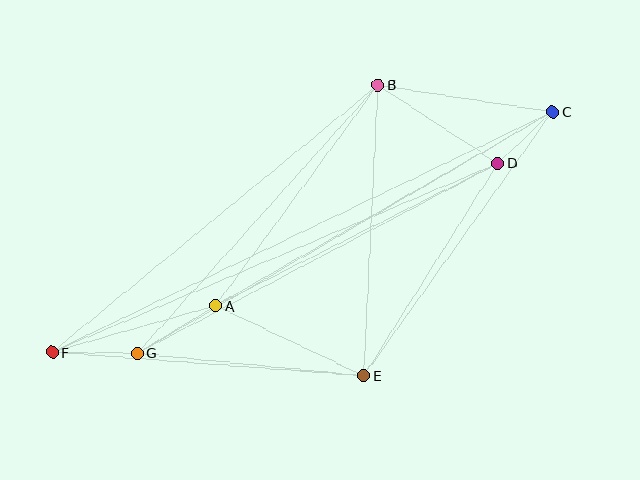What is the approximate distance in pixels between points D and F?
The distance between D and F is approximately 484 pixels.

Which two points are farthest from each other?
Points C and F are farthest from each other.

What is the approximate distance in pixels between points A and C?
The distance between A and C is approximately 388 pixels.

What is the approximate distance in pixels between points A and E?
The distance between A and E is approximately 164 pixels.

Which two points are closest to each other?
Points C and D are closest to each other.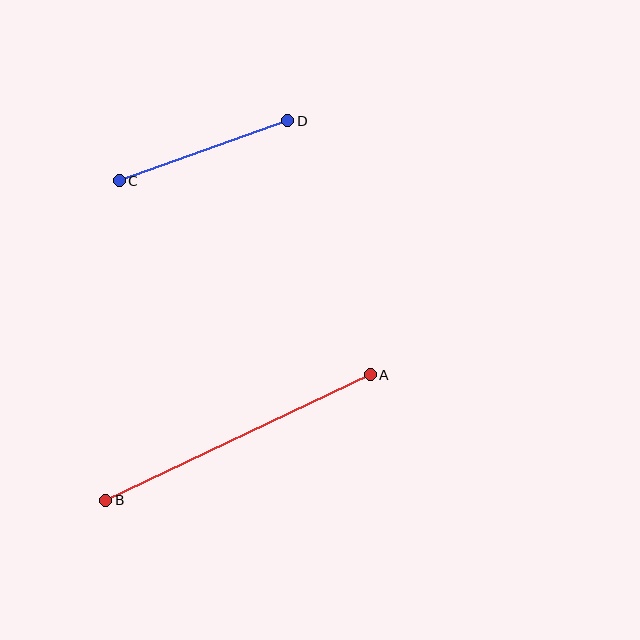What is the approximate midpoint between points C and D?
The midpoint is at approximately (203, 151) pixels.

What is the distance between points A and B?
The distance is approximately 293 pixels.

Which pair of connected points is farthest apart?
Points A and B are farthest apart.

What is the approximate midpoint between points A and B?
The midpoint is at approximately (238, 437) pixels.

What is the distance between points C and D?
The distance is approximately 179 pixels.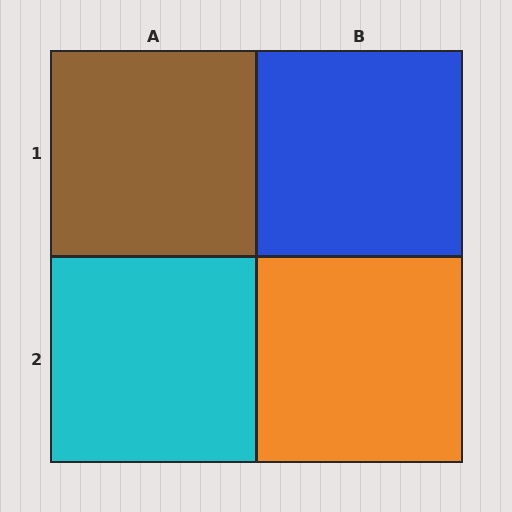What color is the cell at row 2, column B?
Orange.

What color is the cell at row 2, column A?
Cyan.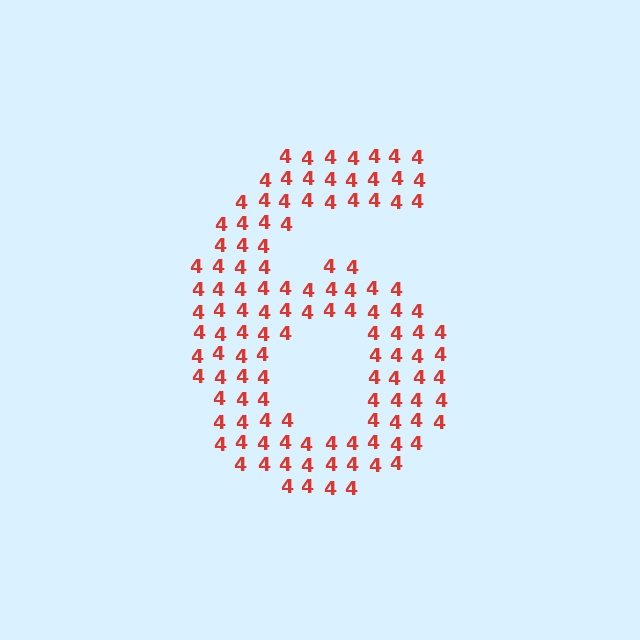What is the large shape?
The large shape is the digit 6.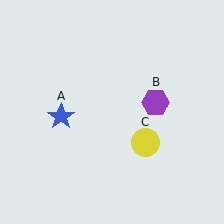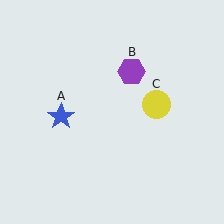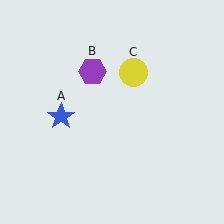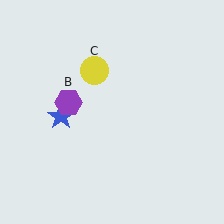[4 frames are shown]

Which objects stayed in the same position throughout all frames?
Blue star (object A) remained stationary.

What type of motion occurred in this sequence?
The purple hexagon (object B), yellow circle (object C) rotated counterclockwise around the center of the scene.